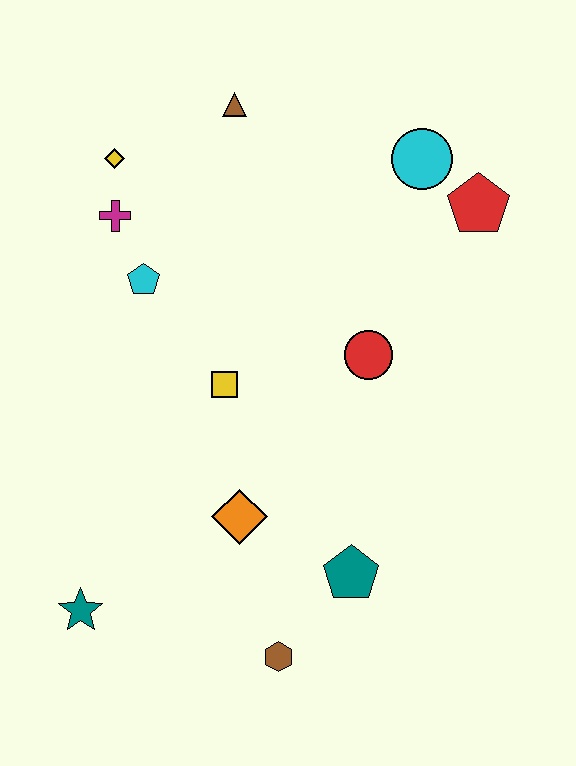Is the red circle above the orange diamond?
Yes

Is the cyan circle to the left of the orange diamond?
No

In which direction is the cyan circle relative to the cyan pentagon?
The cyan circle is to the right of the cyan pentagon.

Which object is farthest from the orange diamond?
The brown triangle is farthest from the orange diamond.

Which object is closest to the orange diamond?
The teal pentagon is closest to the orange diamond.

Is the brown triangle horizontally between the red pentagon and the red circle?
No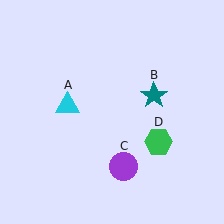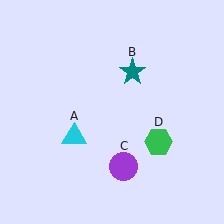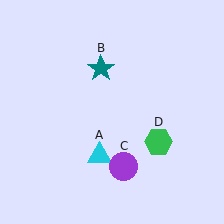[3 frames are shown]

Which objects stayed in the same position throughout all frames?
Purple circle (object C) and green hexagon (object D) remained stationary.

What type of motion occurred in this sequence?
The cyan triangle (object A), teal star (object B) rotated counterclockwise around the center of the scene.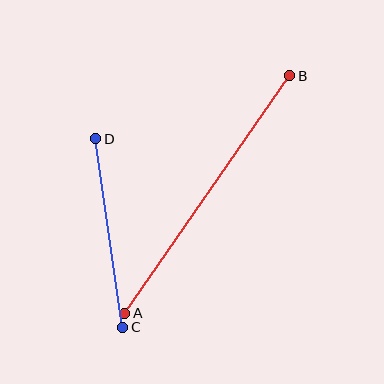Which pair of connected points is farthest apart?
Points A and B are farthest apart.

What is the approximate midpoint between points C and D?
The midpoint is at approximately (109, 233) pixels.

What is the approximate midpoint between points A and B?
The midpoint is at approximately (207, 195) pixels.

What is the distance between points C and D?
The distance is approximately 190 pixels.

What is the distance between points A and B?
The distance is approximately 289 pixels.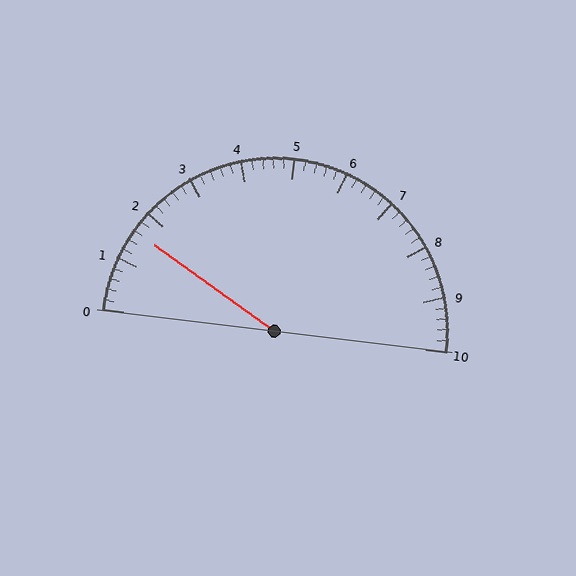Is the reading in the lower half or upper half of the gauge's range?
The reading is in the lower half of the range (0 to 10).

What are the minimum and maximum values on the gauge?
The gauge ranges from 0 to 10.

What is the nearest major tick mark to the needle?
The nearest major tick mark is 2.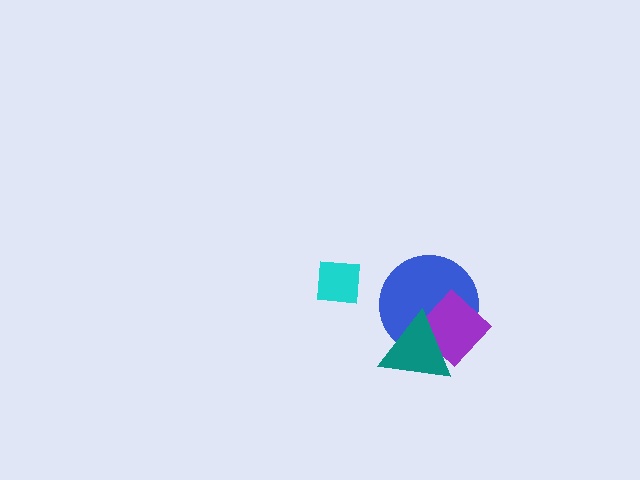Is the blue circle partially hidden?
Yes, it is partially covered by another shape.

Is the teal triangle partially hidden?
No, no other shape covers it.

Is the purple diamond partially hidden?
Yes, it is partially covered by another shape.